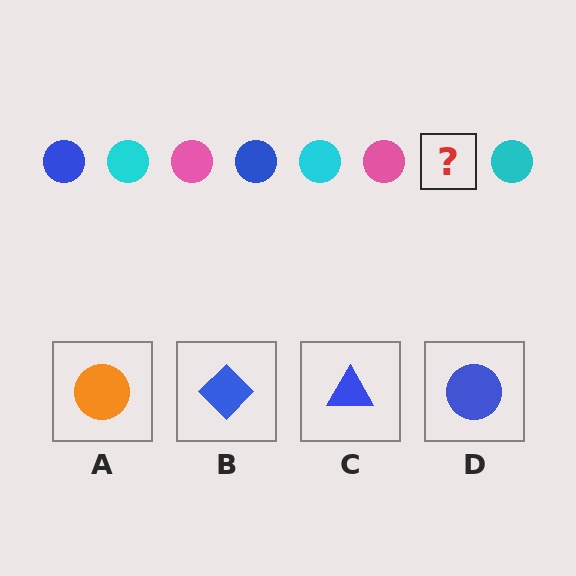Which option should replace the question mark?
Option D.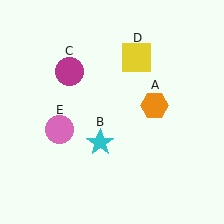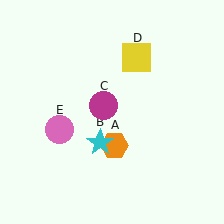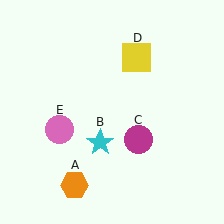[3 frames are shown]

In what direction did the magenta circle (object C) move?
The magenta circle (object C) moved down and to the right.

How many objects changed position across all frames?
2 objects changed position: orange hexagon (object A), magenta circle (object C).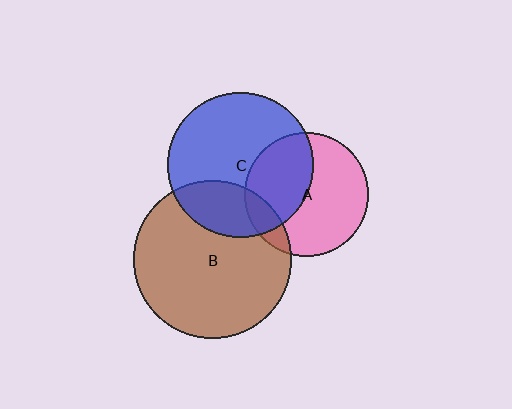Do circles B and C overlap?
Yes.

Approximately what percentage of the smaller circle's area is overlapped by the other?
Approximately 25%.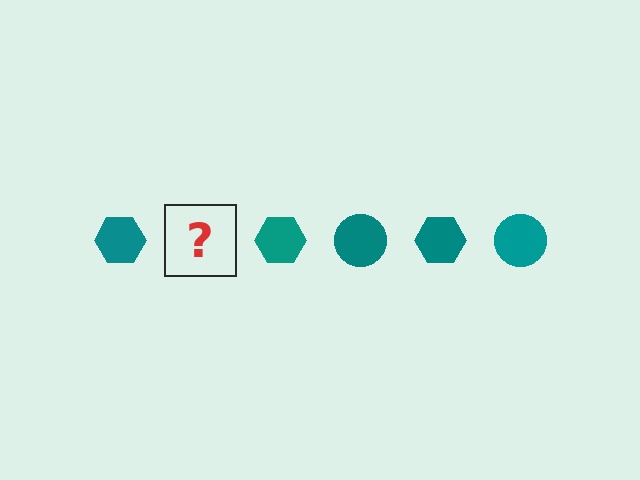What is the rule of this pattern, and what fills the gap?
The rule is that the pattern cycles through hexagon, circle shapes in teal. The gap should be filled with a teal circle.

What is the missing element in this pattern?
The missing element is a teal circle.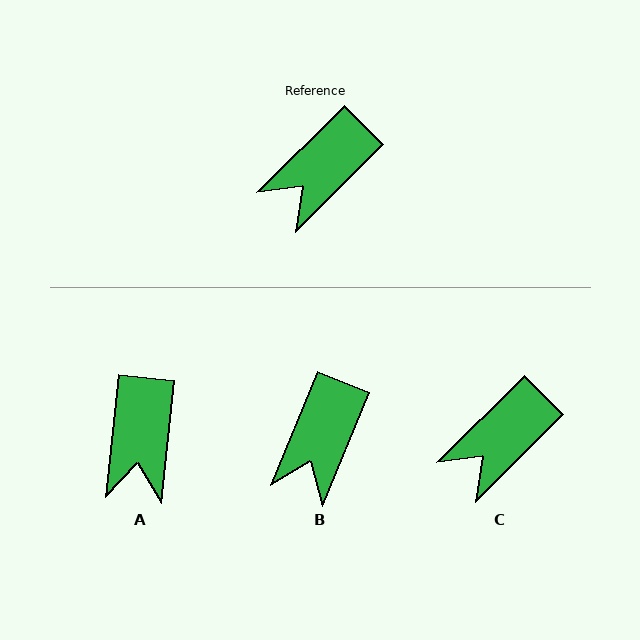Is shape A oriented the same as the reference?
No, it is off by about 39 degrees.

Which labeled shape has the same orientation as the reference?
C.